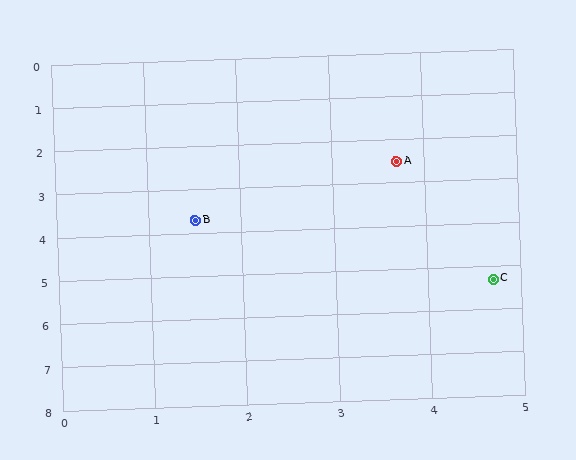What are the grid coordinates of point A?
Point A is at approximately (3.7, 2.5).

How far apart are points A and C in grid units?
Points A and C are about 3.0 grid units apart.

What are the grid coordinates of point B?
Point B is at approximately (1.5, 3.7).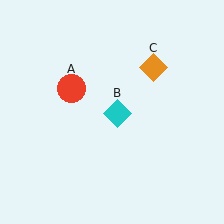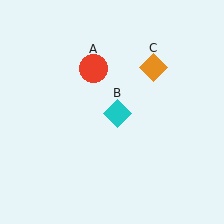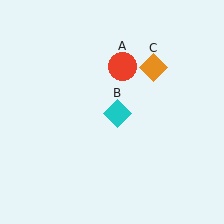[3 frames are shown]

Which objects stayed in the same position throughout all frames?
Cyan diamond (object B) and orange diamond (object C) remained stationary.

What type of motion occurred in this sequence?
The red circle (object A) rotated clockwise around the center of the scene.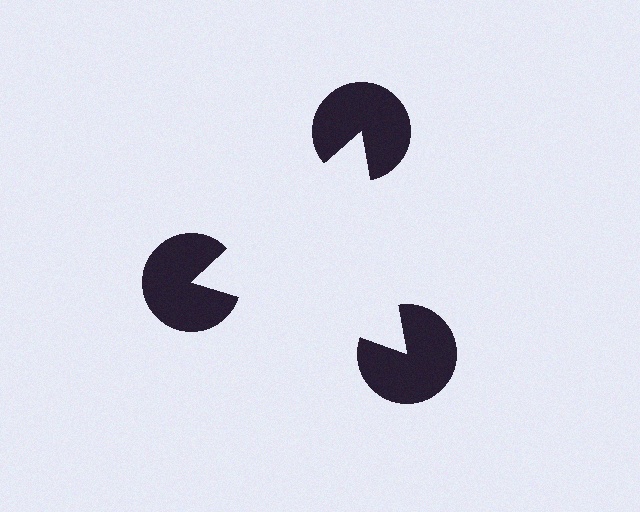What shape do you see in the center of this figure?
An illusory triangle — its edges are inferred from the aligned wedge cuts in the pac-man discs, not physically drawn.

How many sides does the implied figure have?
3 sides.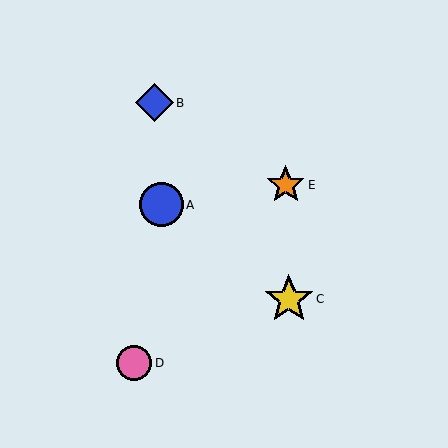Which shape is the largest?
The yellow star (labeled C) is the largest.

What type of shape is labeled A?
Shape A is a blue circle.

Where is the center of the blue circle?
The center of the blue circle is at (161, 205).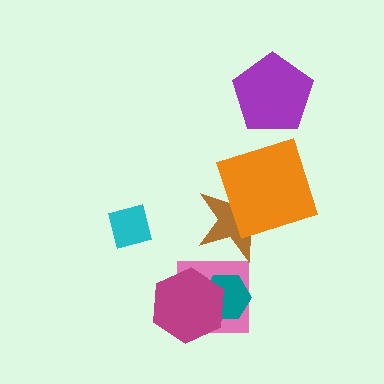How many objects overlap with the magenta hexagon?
2 objects overlap with the magenta hexagon.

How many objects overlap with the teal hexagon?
2 objects overlap with the teal hexagon.